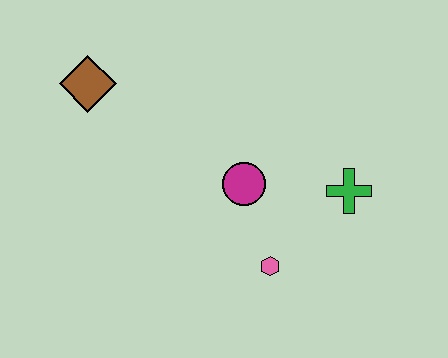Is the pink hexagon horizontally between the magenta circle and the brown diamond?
No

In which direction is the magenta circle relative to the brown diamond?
The magenta circle is to the right of the brown diamond.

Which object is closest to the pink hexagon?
The magenta circle is closest to the pink hexagon.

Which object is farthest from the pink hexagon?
The brown diamond is farthest from the pink hexagon.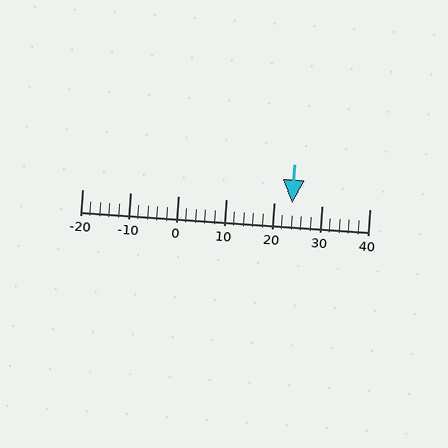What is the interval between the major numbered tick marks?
The major tick marks are spaced 10 units apart.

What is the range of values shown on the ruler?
The ruler shows values from -20 to 40.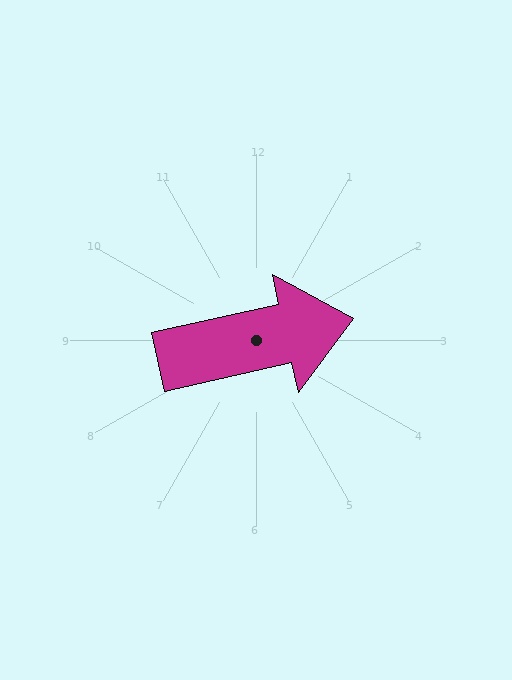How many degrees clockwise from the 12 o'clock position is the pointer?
Approximately 77 degrees.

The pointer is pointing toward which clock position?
Roughly 3 o'clock.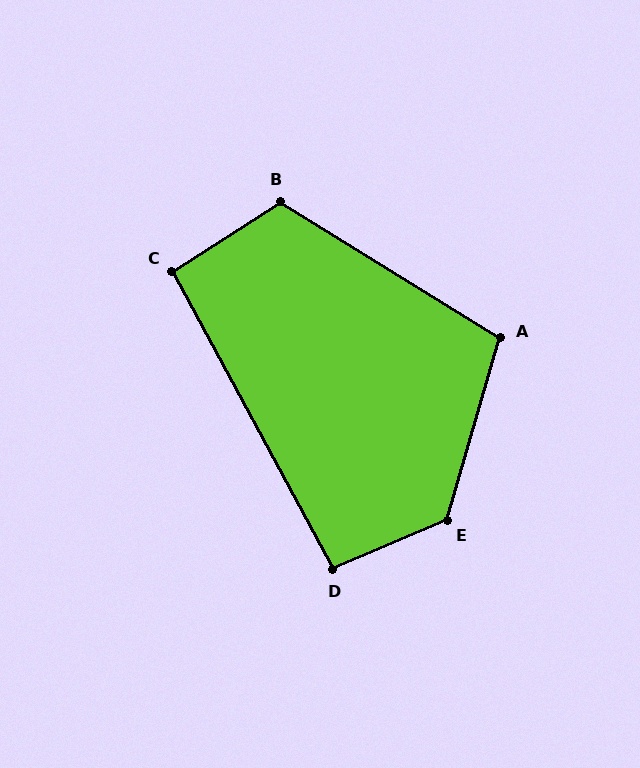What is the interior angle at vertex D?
Approximately 95 degrees (obtuse).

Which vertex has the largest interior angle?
E, at approximately 130 degrees.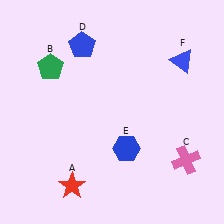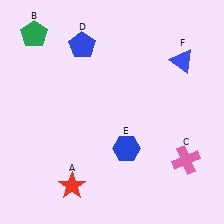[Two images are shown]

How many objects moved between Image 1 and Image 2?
1 object moved between the two images.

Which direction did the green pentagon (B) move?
The green pentagon (B) moved up.